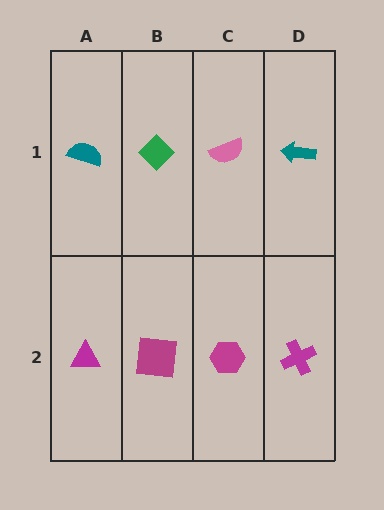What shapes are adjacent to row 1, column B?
A magenta square (row 2, column B), a teal semicircle (row 1, column A), a pink semicircle (row 1, column C).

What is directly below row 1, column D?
A magenta cross.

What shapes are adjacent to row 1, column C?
A magenta hexagon (row 2, column C), a green diamond (row 1, column B), a teal arrow (row 1, column D).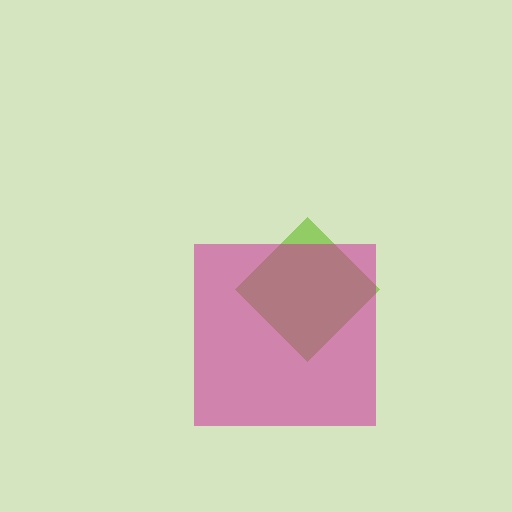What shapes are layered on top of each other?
The layered shapes are: a lime diamond, a magenta square.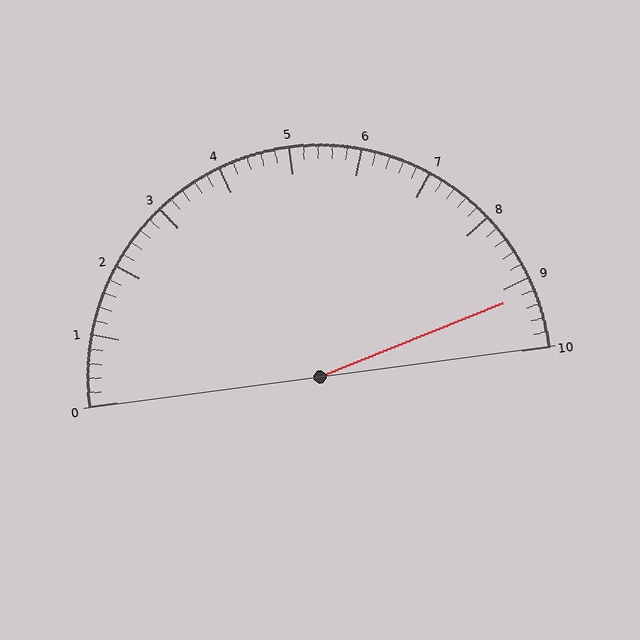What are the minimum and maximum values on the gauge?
The gauge ranges from 0 to 10.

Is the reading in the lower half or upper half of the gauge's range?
The reading is in the upper half of the range (0 to 10).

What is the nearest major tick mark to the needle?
The nearest major tick mark is 9.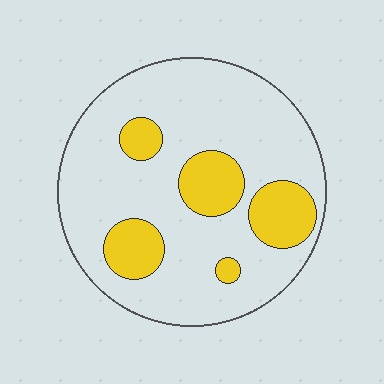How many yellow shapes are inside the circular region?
5.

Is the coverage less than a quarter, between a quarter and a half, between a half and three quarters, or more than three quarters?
Less than a quarter.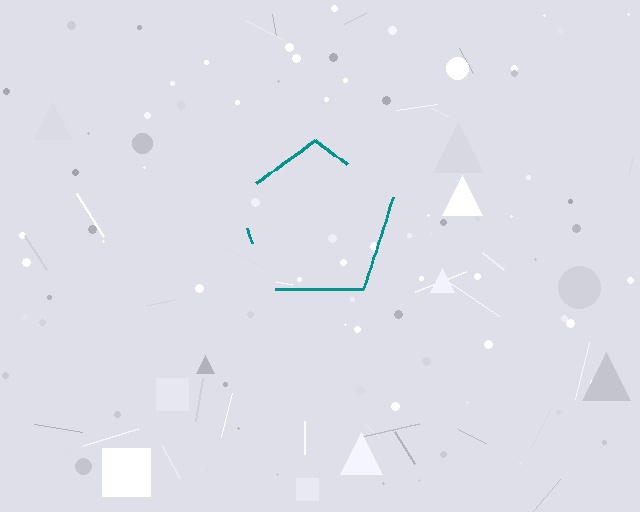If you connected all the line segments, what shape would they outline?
They would outline a pentagon.